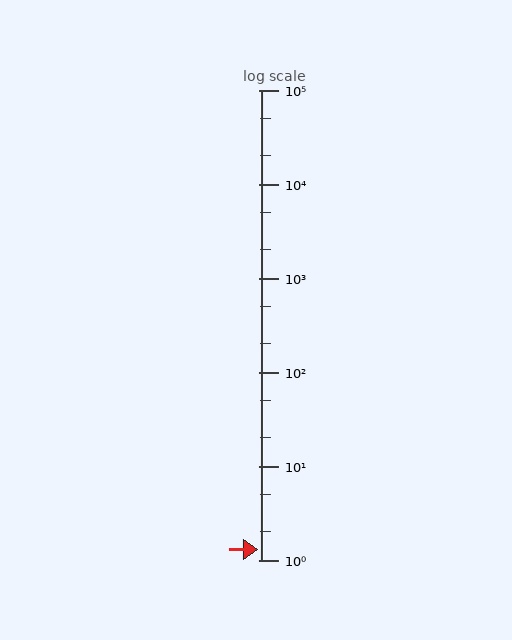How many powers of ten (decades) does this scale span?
The scale spans 5 decades, from 1 to 100000.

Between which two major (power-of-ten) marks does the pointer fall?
The pointer is between 1 and 10.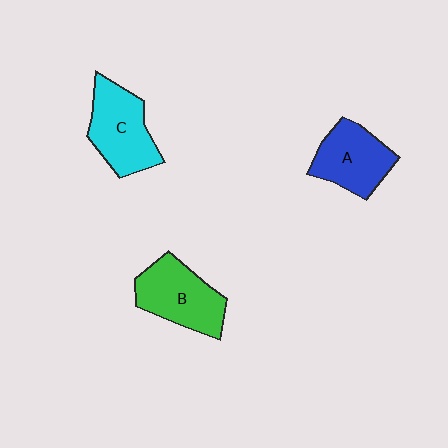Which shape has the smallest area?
Shape A (blue).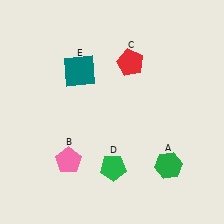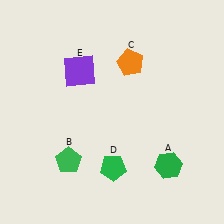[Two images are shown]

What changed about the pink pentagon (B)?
In Image 1, B is pink. In Image 2, it changed to green.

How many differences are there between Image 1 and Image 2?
There are 3 differences between the two images.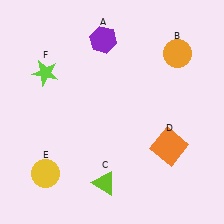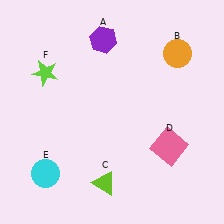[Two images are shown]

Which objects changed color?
D changed from orange to pink. E changed from yellow to cyan.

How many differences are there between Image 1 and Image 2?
There are 2 differences between the two images.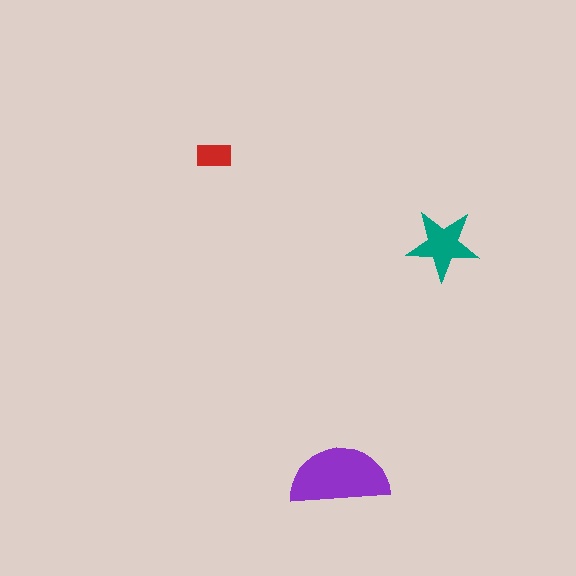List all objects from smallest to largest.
The red rectangle, the teal star, the purple semicircle.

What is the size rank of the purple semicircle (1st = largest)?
1st.